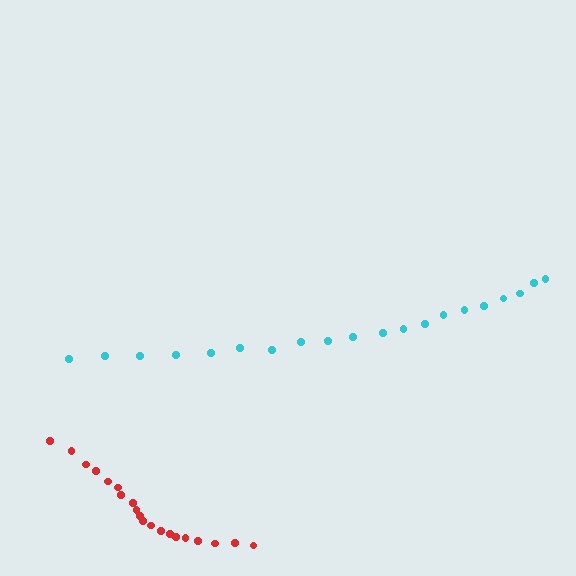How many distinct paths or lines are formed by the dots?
There are 2 distinct paths.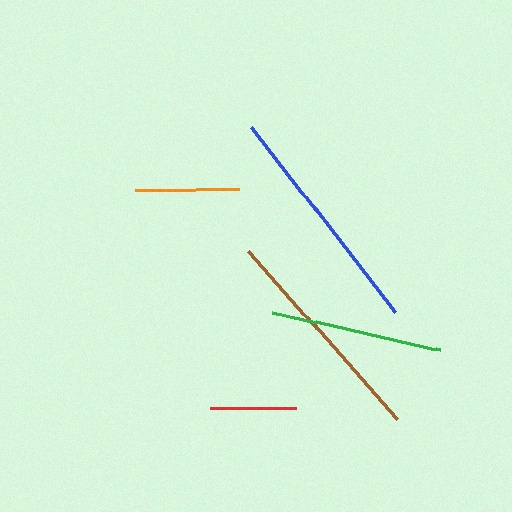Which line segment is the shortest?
The red line is the shortest at approximately 86 pixels.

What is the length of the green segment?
The green segment is approximately 172 pixels long.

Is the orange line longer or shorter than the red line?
The orange line is longer than the red line.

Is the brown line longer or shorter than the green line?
The brown line is longer than the green line.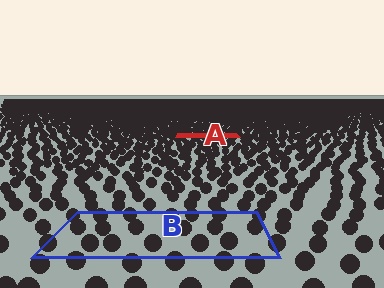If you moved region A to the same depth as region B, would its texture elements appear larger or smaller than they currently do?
They would appear larger. At a closer depth, the same texture elements are projected at a bigger on-screen size.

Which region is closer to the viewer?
Region B is closer. The texture elements there are larger and more spread out.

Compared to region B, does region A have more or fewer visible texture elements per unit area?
Region A has more texture elements per unit area — they are packed more densely because it is farther away.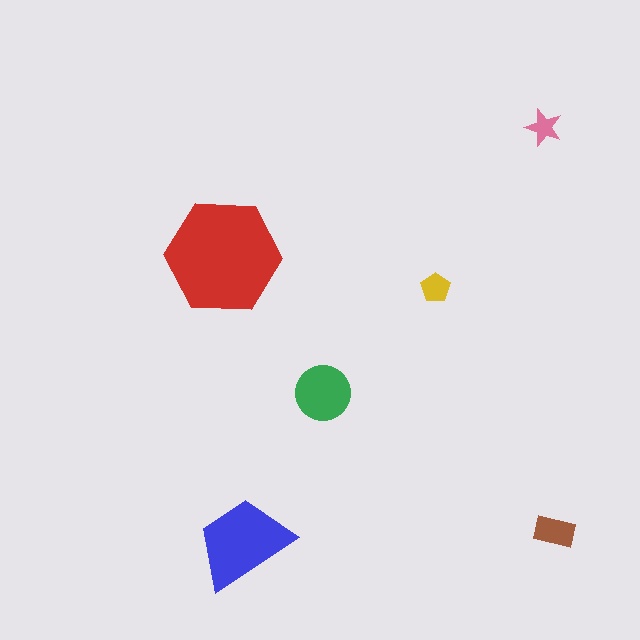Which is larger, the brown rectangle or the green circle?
The green circle.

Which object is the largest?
The red hexagon.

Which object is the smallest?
The pink star.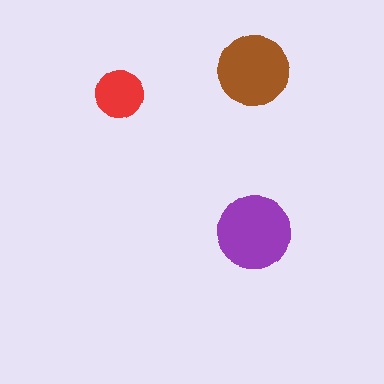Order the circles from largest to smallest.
the purple one, the brown one, the red one.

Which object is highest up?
The brown circle is topmost.